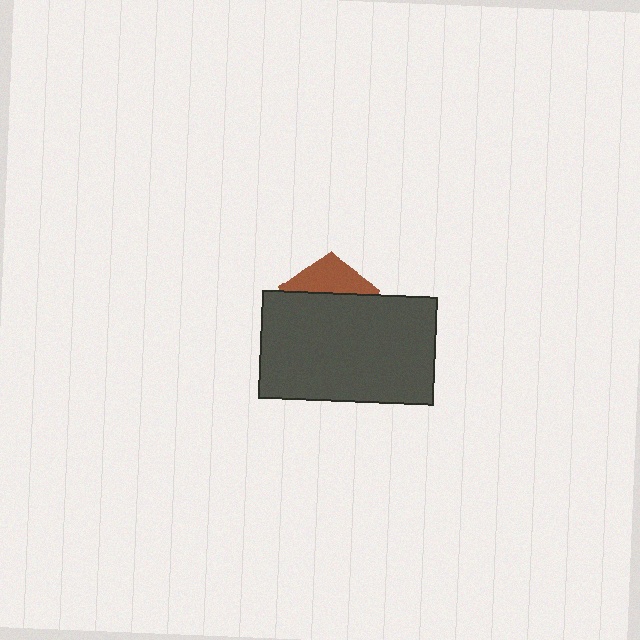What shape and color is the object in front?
The object in front is a dark gray rectangle.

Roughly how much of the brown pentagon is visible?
A small part of it is visible (roughly 32%).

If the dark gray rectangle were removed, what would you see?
You would see the complete brown pentagon.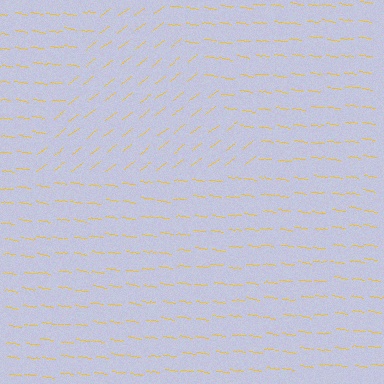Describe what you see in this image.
The image is filled with small yellow line segments. A triangle region in the image has lines oriented differently from the surrounding lines, creating a visible texture boundary.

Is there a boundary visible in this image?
Yes, there is a texture boundary formed by a change in line orientation.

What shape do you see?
I see a triangle.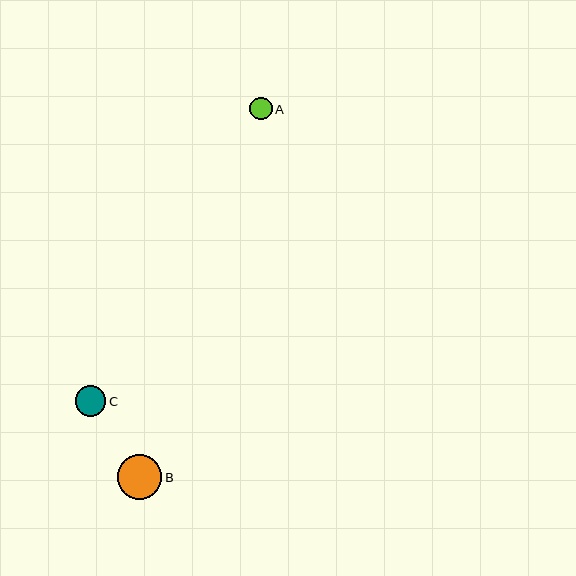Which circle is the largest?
Circle B is the largest with a size of approximately 45 pixels.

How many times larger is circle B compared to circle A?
Circle B is approximately 2.0 times the size of circle A.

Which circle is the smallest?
Circle A is the smallest with a size of approximately 23 pixels.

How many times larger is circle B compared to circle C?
Circle B is approximately 1.5 times the size of circle C.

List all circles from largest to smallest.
From largest to smallest: B, C, A.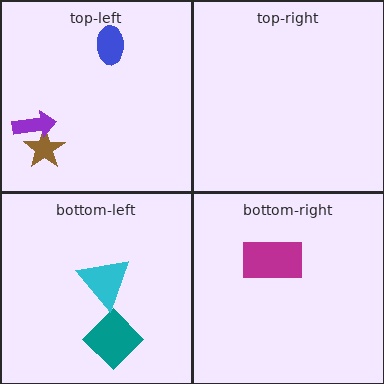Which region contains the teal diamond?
The bottom-left region.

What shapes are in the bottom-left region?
The teal diamond, the cyan triangle.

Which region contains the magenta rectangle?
The bottom-right region.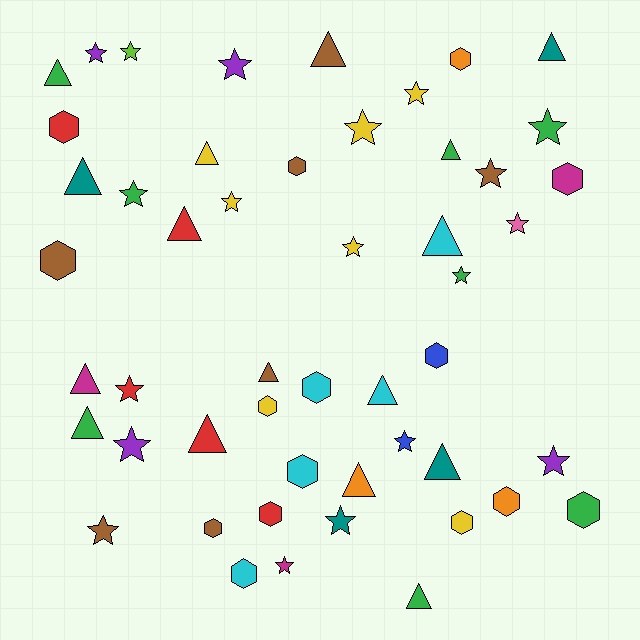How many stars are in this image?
There are 19 stars.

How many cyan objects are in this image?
There are 5 cyan objects.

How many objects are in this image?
There are 50 objects.